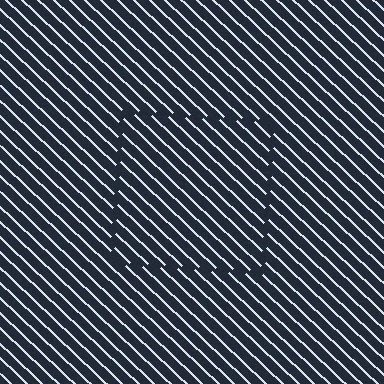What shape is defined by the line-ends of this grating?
An illusory square. The interior of the shape contains the same grating, shifted by half a period — the contour is defined by the phase discontinuity where line-ends from the inner and outer gratings abut.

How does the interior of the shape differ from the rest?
The interior of the shape contains the same grating, shifted by half a period — the contour is defined by the phase discontinuity where line-ends from the inner and outer gratings abut.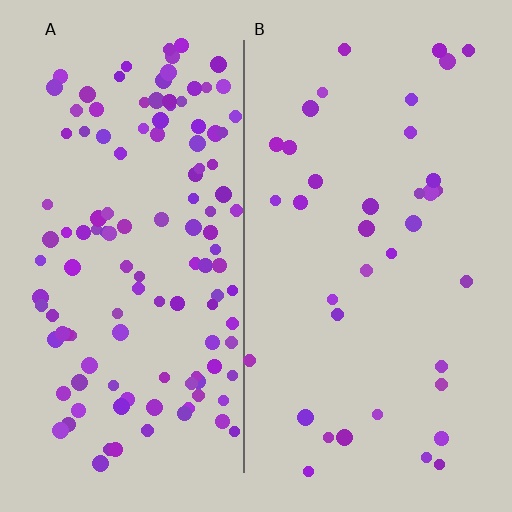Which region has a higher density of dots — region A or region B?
A (the left).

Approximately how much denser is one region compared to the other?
Approximately 3.3× — region A over region B.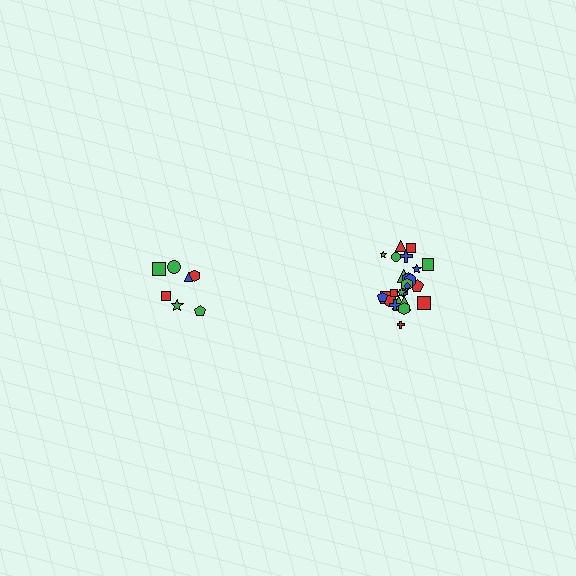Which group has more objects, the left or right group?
The right group.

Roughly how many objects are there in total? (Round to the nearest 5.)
Roughly 30 objects in total.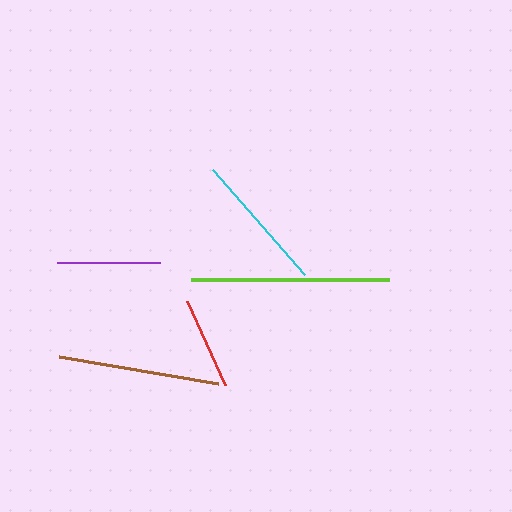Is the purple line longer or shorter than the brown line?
The brown line is longer than the purple line.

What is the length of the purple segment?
The purple segment is approximately 103 pixels long.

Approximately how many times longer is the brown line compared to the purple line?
The brown line is approximately 1.6 times the length of the purple line.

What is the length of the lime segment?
The lime segment is approximately 198 pixels long.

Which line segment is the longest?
The lime line is the longest at approximately 198 pixels.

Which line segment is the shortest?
The red line is the shortest at approximately 92 pixels.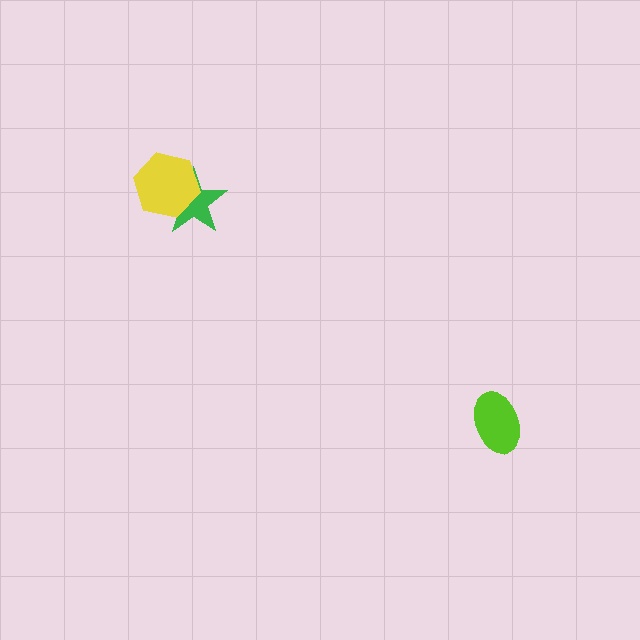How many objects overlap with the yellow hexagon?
1 object overlaps with the yellow hexagon.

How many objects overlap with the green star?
1 object overlaps with the green star.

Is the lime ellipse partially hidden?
No, no other shape covers it.